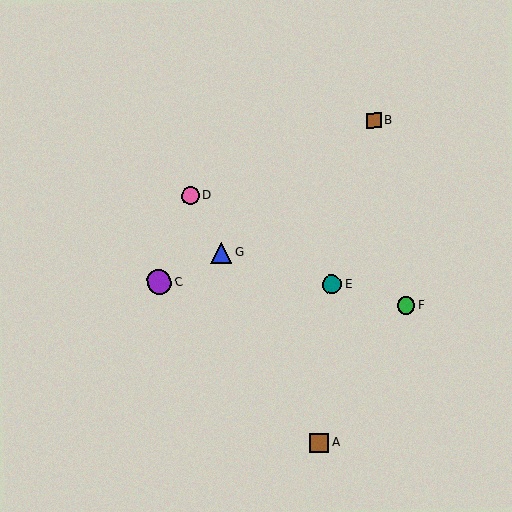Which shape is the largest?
The purple circle (labeled C) is the largest.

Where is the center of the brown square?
The center of the brown square is at (374, 121).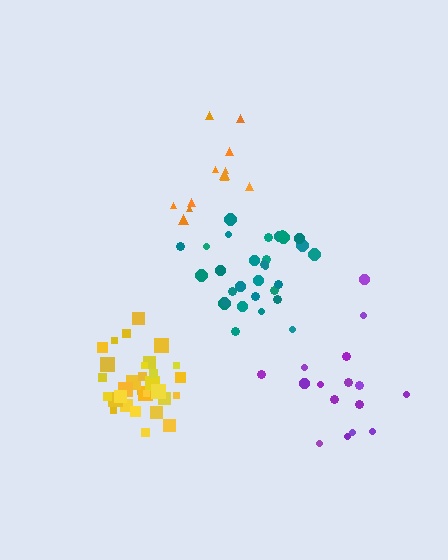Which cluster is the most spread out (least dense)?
Orange.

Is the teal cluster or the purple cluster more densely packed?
Teal.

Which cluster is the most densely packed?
Yellow.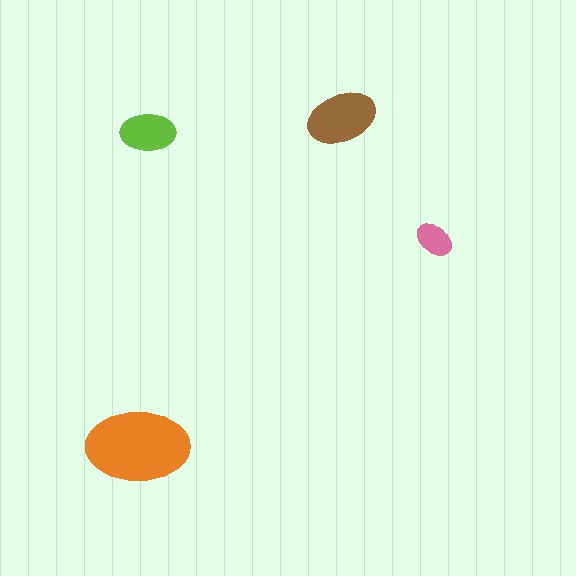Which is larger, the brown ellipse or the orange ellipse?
The orange one.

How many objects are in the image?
There are 4 objects in the image.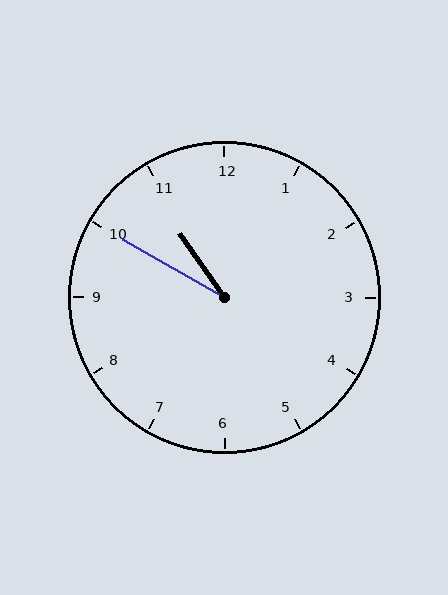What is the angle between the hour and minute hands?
Approximately 25 degrees.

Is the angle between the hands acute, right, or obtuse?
It is acute.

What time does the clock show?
10:50.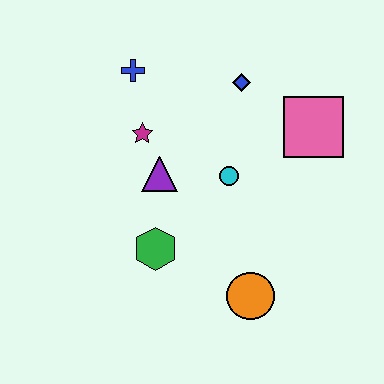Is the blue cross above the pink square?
Yes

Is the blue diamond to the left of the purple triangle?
No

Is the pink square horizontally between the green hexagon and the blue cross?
No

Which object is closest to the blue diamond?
The pink square is closest to the blue diamond.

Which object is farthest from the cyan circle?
The blue cross is farthest from the cyan circle.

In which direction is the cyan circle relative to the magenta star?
The cyan circle is to the right of the magenta star.